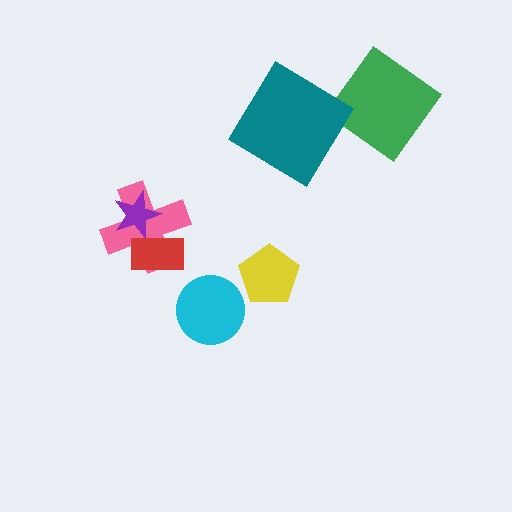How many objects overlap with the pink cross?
2 objects overlap with the pink cross.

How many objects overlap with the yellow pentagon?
0 objects overlap with the yellow pentagon.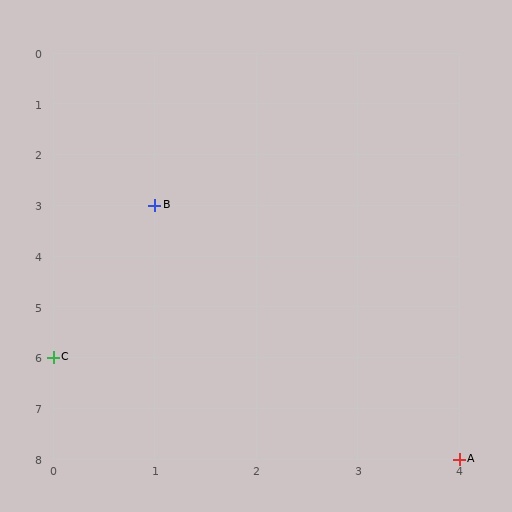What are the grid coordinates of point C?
Point C is at grid coordinates (0, 6).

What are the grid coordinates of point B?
Point B is at grid coordinates (1, 3).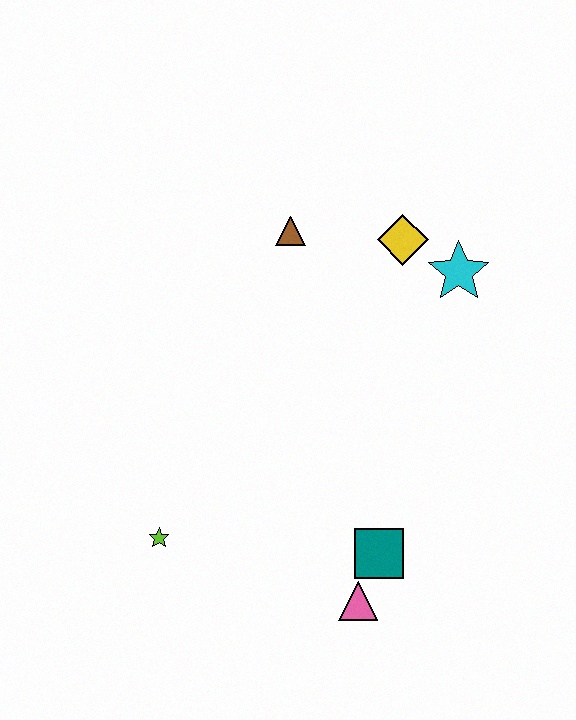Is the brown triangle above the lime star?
Yes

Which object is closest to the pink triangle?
The teal square is closest to the pink triangle.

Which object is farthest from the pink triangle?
The brown triangle is farthest from the pink triangle.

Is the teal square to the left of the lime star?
No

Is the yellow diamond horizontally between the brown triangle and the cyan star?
Yes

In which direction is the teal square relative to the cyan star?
The teal square is below the cyan star.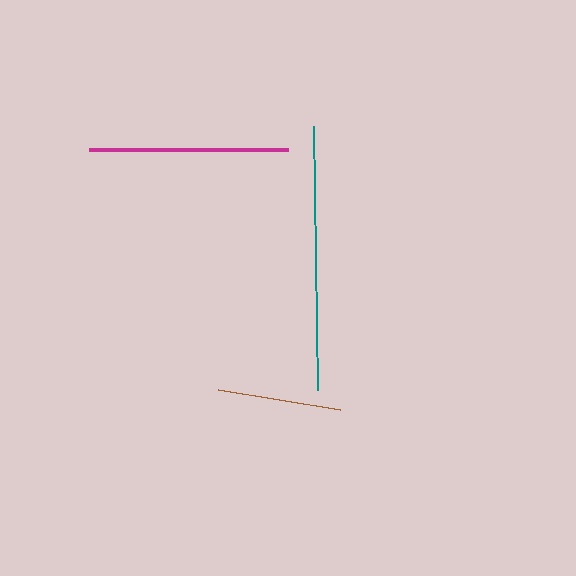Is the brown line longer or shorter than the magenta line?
The magenta line is longer than the brown line.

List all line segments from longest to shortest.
From longest to shortest: teal, magenta, brown.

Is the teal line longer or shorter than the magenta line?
The teal line is longer than the magenta line.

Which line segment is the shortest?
The brown line is the shortest at approximately 124 pixels.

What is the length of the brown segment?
The brown segment is approximately 124 pixels long.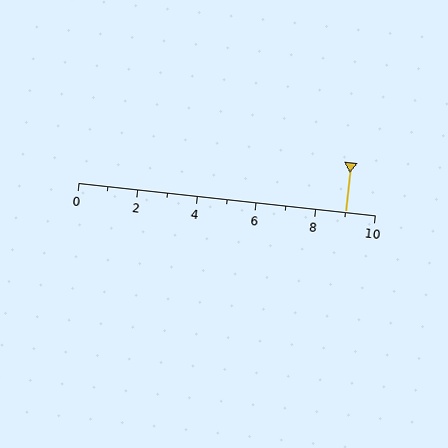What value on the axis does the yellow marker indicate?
The marker indicates approximately 9.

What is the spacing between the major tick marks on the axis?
The major ticks are spaced 2 apart.